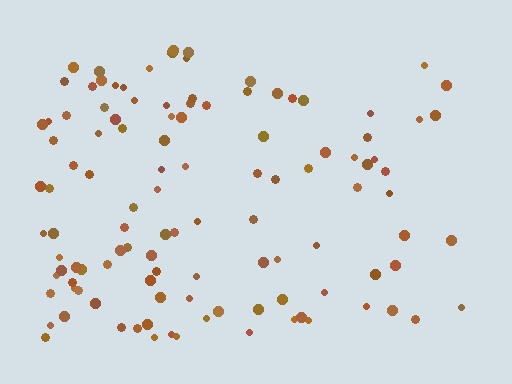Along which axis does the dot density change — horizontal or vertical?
Horizontal.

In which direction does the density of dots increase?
From right to left, with the left side densest.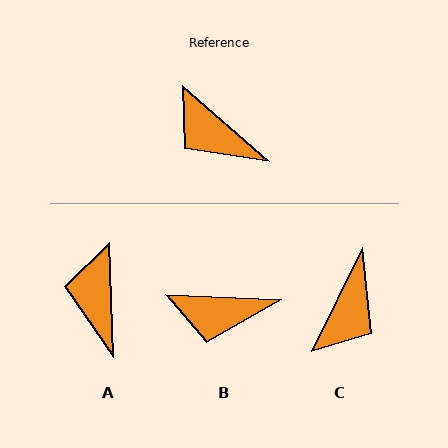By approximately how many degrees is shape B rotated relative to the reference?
Approximately 39 degrees counter-clockwise.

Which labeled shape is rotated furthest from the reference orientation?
C, about 105 degrees away.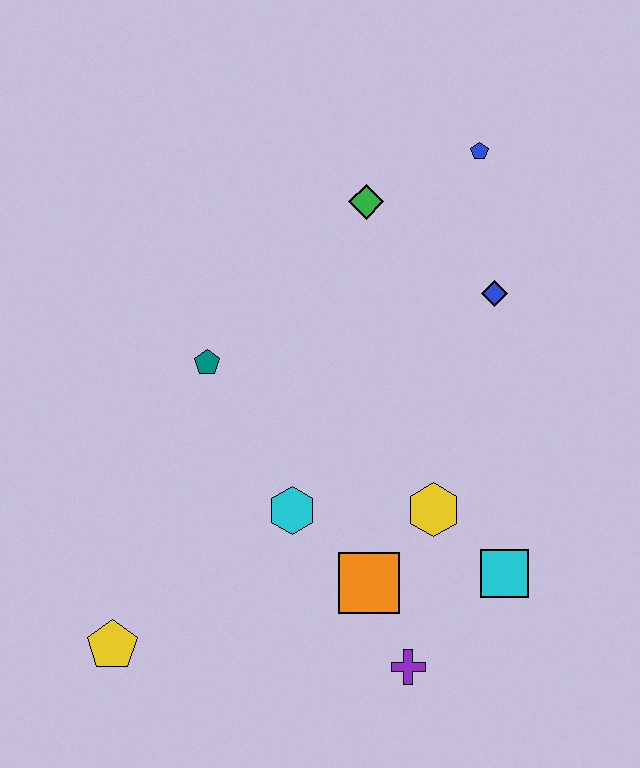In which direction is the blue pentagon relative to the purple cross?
The blue pentagon is above the purple cross.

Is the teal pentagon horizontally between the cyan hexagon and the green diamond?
No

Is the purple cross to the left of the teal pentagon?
No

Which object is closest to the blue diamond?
The blue pentagon is closest to the blue diamond.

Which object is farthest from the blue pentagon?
The yellow pentagon is farthest from the blue pentagon.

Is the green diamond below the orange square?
No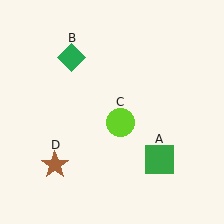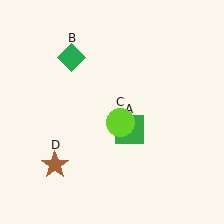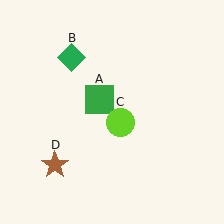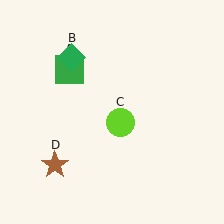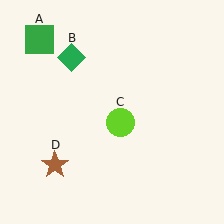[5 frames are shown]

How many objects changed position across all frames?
1 object changed position: green square (object A).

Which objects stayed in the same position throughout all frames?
Green diamond (object B) and lime circle (object C) and brown star (object D) remained stationary.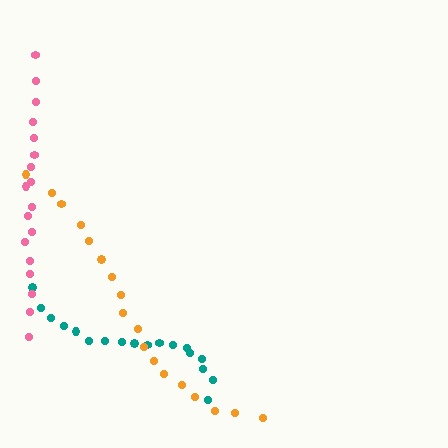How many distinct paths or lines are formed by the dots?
There are 3 distinct paths.